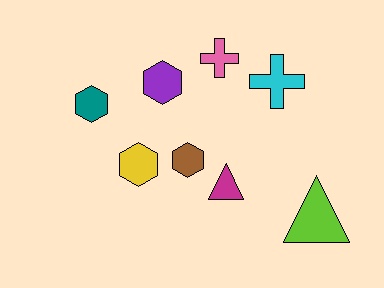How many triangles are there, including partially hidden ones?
There are 2 triangles.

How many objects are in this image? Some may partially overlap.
There are 8 objects.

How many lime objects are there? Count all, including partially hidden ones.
There is 1 lime object.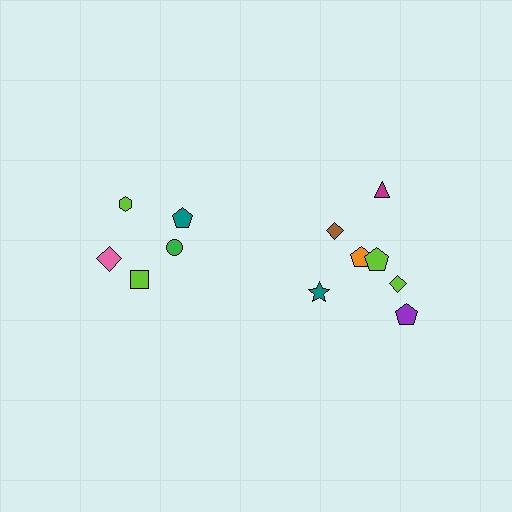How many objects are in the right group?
There are 7 objects.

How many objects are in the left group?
There are 5 objects.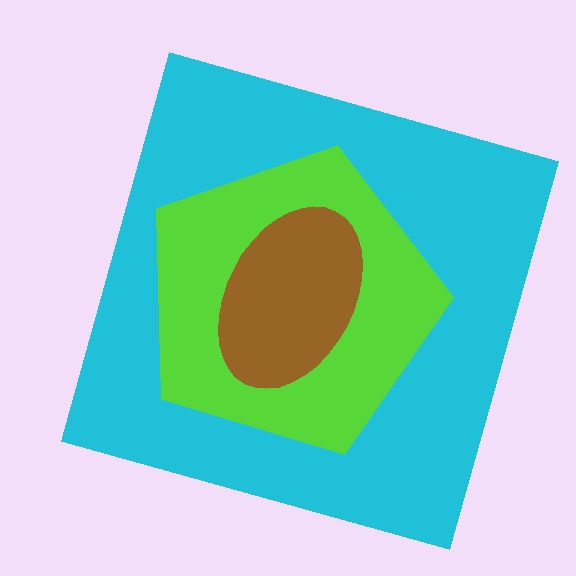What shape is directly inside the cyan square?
The lime pentagon.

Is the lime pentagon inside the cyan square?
Yes.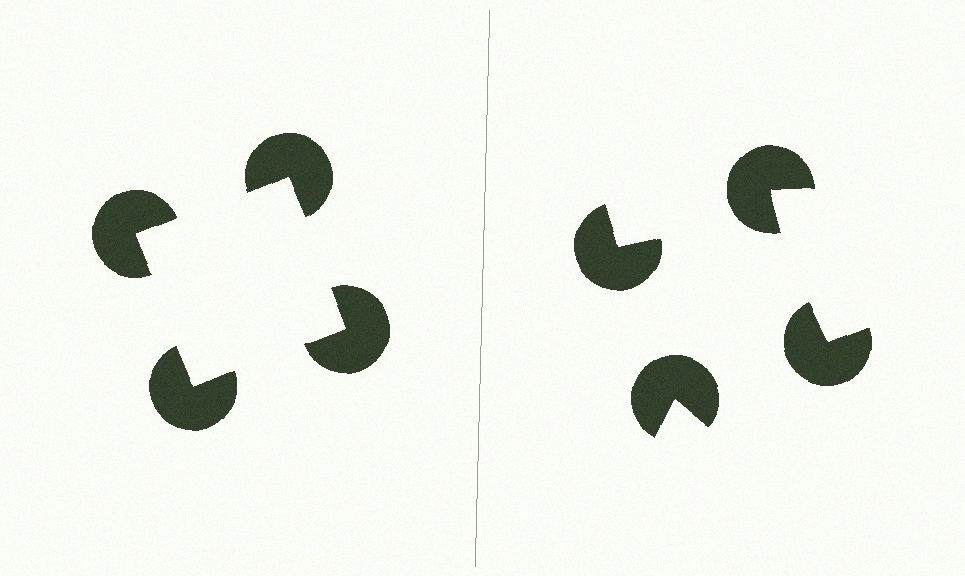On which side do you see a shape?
An illusory square appears on the left side. On the right side the wedge cuts are rotated, so no coherent shape forms.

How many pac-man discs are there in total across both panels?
8 — 4 on each side.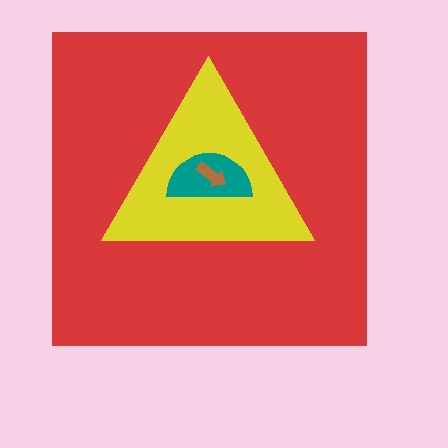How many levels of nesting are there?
4.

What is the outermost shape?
The red square.